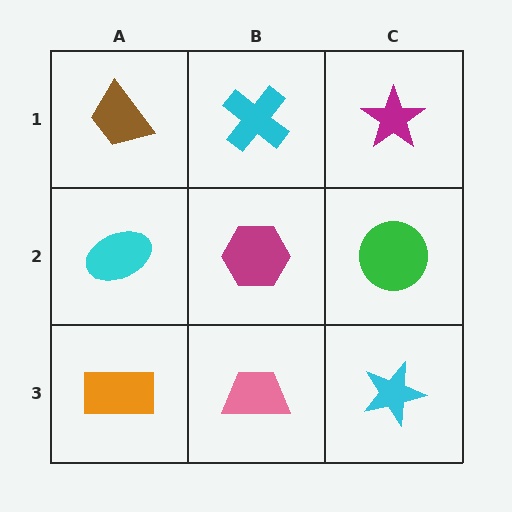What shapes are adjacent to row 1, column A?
A cyan ellipse (row 2, column A), a cyan cross (row 1, column B).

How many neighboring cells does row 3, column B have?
3.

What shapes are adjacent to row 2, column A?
A brown trapezoid (row 1, column A), an orange rectangle (row 3, column A), a magenta hexagon (row 2, column B).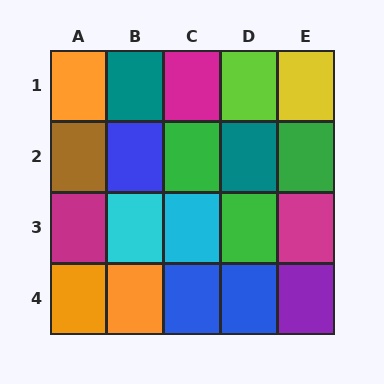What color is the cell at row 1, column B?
Teal.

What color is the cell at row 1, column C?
Magenta.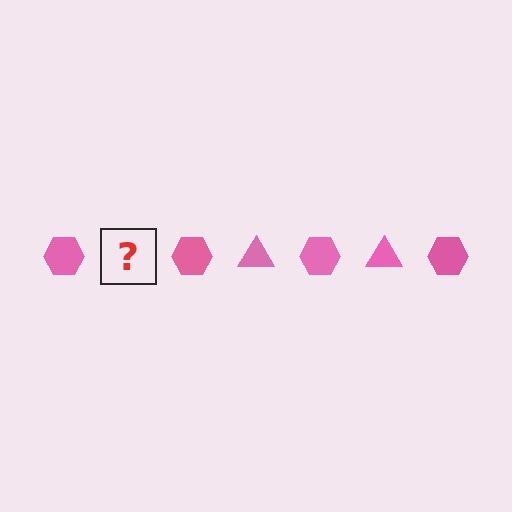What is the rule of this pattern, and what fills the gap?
The rule is that the pattern cycles through hexagon, triangle shapes in pink. The gap should be filled with a pink triangle.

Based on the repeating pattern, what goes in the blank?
The blank should be a pink triangle.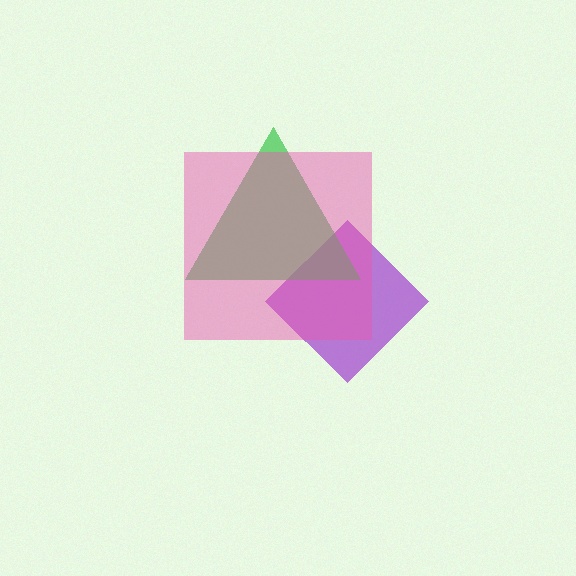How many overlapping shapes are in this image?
There are 3 overlapping shapes in the image.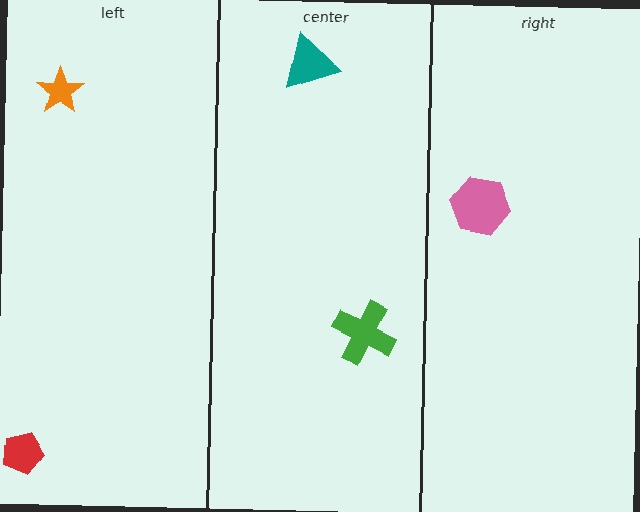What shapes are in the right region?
The pink hexagon.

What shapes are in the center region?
The teal triangle, the green cross.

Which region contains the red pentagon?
The left region.